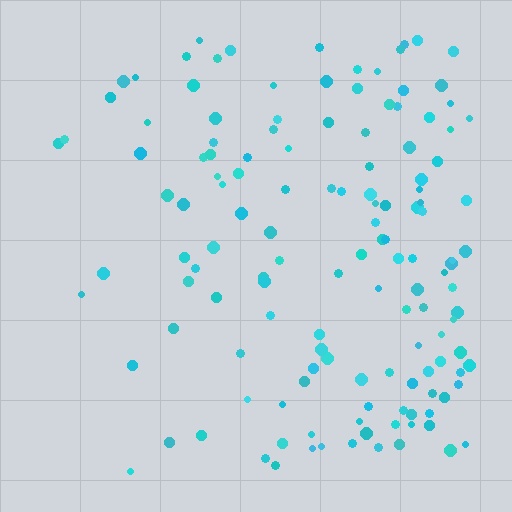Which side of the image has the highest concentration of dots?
The right.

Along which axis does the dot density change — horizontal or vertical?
Horizontal.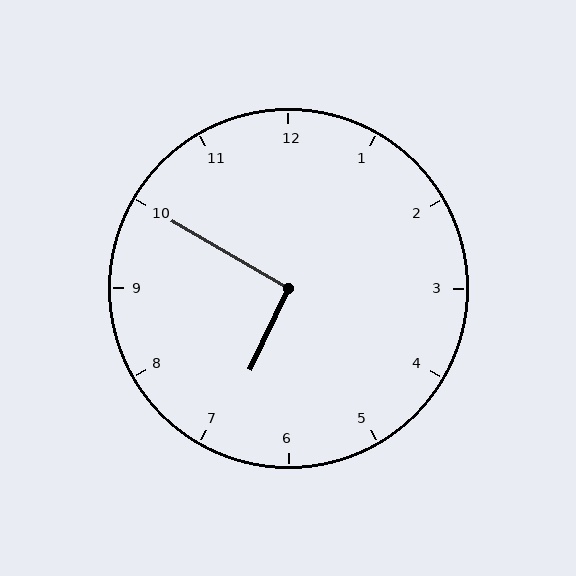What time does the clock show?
6:50.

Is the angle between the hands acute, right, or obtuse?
It is right.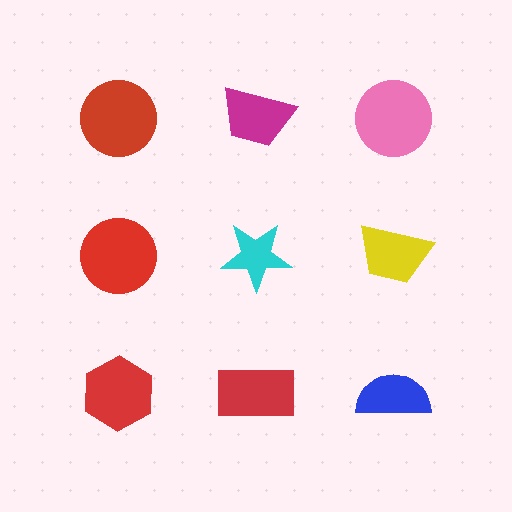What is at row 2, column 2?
A cyan star.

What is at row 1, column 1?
A red circle.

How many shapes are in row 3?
3 shapes.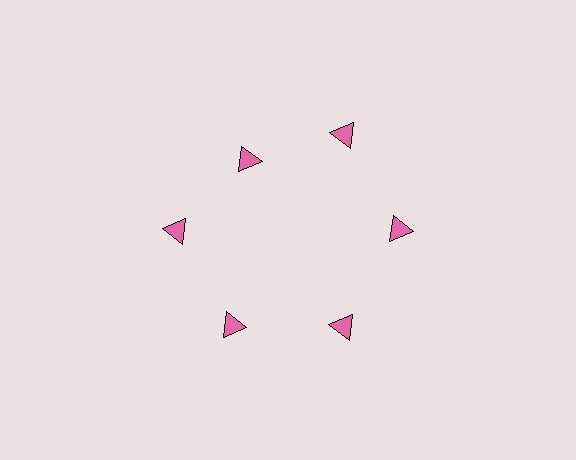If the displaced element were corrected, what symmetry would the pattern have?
It would have 6-fold rotational symmetry — the pattern would map onto itself every 60 degrees.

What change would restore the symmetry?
The symmetry would be restored by moving it outward, back onto the ring so that all 6 triangles sit at equal angles and equal distance from the center.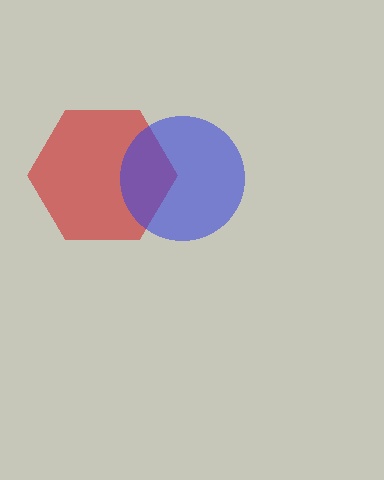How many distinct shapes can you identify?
There are 2 distinct shapes: a red hexagon, a blue circle.